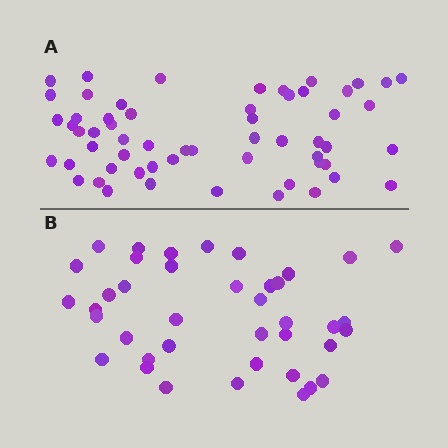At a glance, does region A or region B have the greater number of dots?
Region A (the top region) has more dots.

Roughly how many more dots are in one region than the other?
Region A has approximately 20 more dots than region B.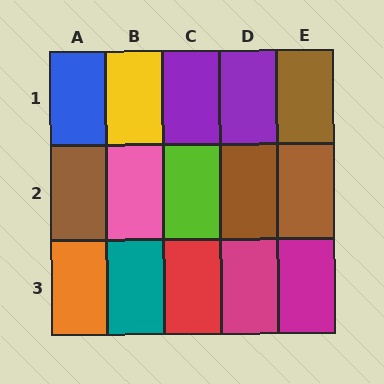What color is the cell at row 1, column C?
Purple.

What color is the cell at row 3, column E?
Magenta.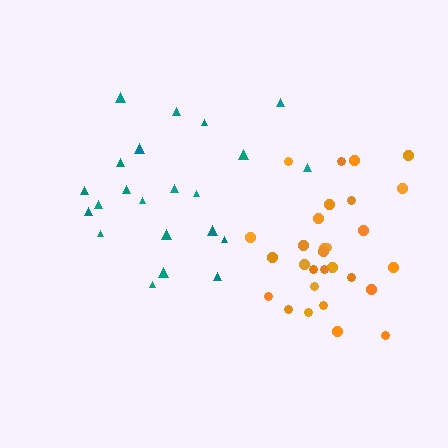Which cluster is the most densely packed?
Orange.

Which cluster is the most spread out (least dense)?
Teal.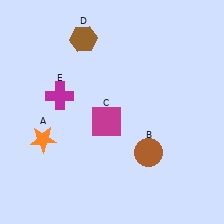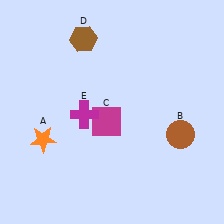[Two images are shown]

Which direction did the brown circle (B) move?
The brown circle (B) moved right.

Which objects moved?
The objects that moved are: the brown circle (B), the magenta cross (E).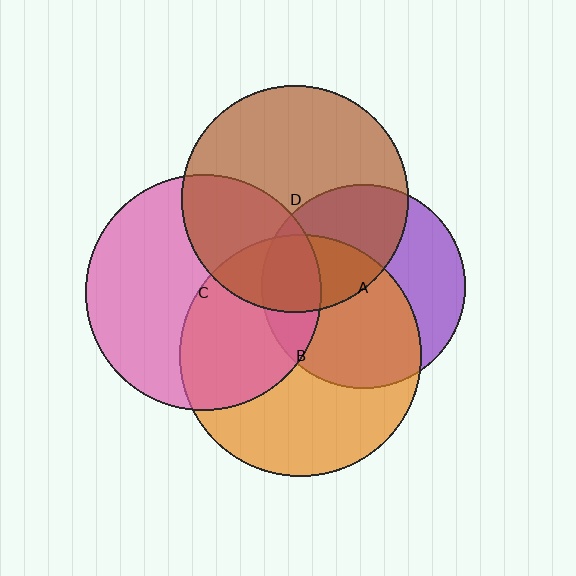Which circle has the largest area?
Circle B (orange).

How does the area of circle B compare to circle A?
Approximately 1.4 times.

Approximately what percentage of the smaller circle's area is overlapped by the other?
Approximately 60%.